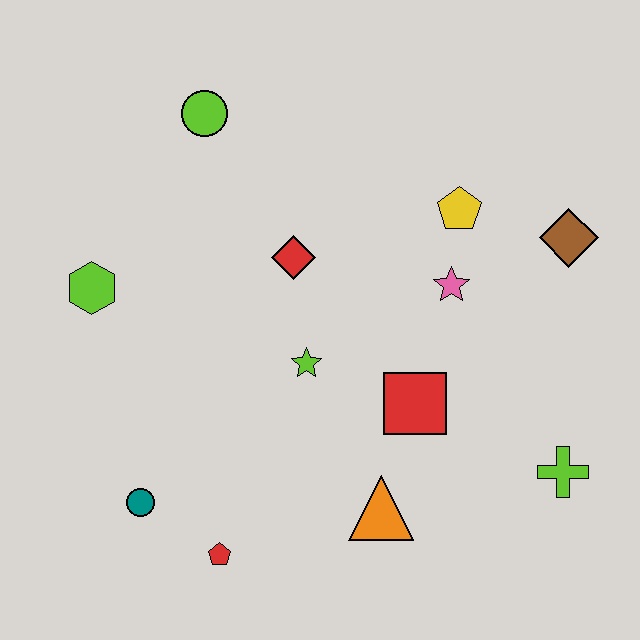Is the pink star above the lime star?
Yes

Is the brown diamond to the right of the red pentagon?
Yes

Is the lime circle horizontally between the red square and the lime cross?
No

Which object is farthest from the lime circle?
The lime cross is farthest from the lime circle.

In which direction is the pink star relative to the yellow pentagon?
The pink star is below the yellow pentagon.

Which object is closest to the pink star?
The yellow pentagon is closest to the pink star.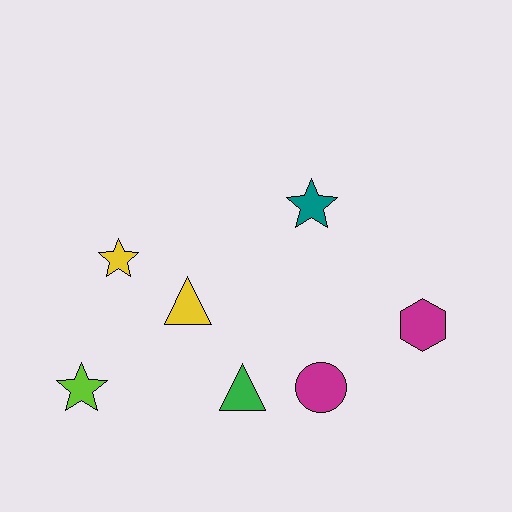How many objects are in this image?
There are 7 objects.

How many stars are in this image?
There are 3 stars.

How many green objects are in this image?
There is 1 green object.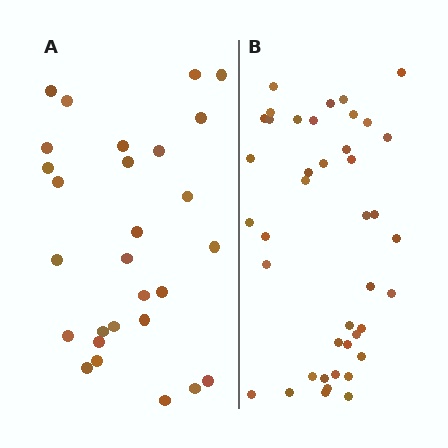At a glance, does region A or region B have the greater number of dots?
Region B (the right region) has more dots.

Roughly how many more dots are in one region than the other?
Region B has approximately 15 more dots than region A.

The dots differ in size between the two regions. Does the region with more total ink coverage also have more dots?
No. Region A has more total ink coverage because its dots are larger, but region B actually contains more individual dots. Total area can be misleading — the number of items is what matters here.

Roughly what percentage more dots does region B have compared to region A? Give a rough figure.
About 45% more.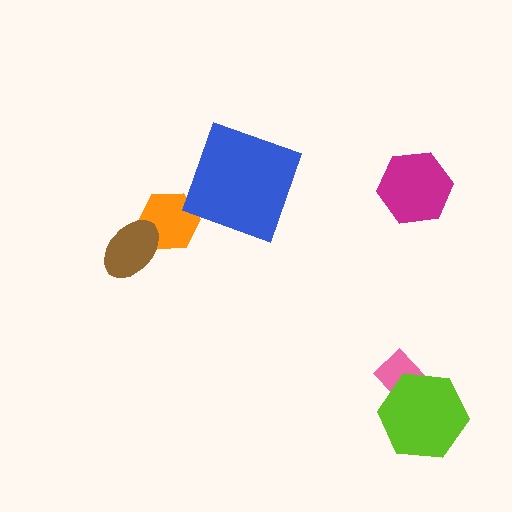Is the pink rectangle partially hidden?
Yes, it is partially covered by another shape.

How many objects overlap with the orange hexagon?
1 object overlaps with the orange hexagon.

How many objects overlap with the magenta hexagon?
0 objects overlap with the magenta hexagon.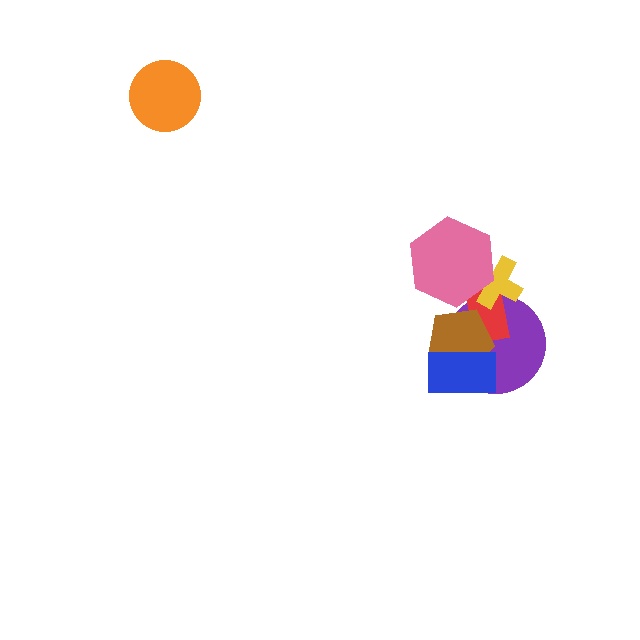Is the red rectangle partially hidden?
Yes, it is partially covered by another shape.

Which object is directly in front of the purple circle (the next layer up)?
The red rectangle is directly in front of the purple circle.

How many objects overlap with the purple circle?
4 objects overlap with the purple circle.